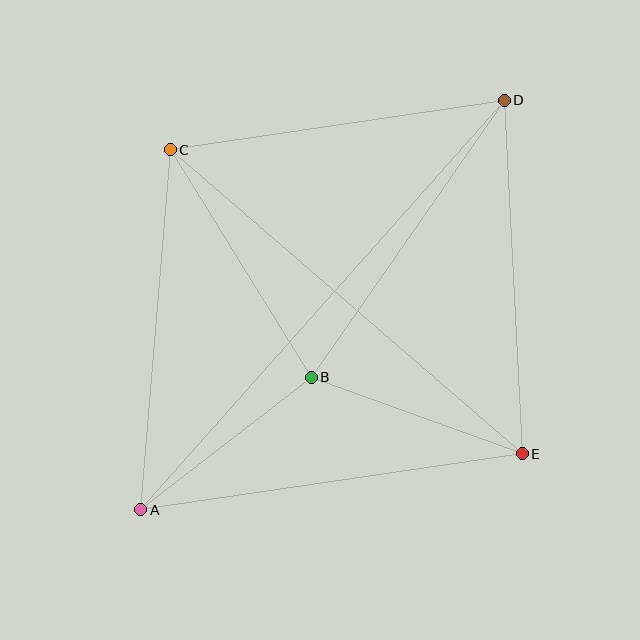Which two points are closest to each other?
Points A and B are closest to each other.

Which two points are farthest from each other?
Points A and D are farthest from each other.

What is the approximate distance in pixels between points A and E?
The distance between A and E is approximately 386 pixels.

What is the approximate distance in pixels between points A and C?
The distance between A and C is approximately 361 pixels.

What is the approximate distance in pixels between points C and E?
The distance between C and E is approximately 465 pixels.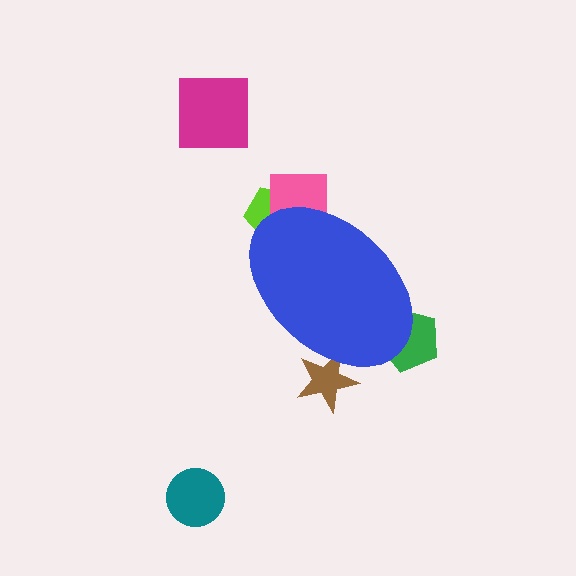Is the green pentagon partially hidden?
Yes, the green pentagon is partially hidden behind the blue ellipse.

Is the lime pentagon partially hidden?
Yes, the lime pentagon is partially hidden behind the blue ellipse.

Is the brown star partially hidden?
Yes, the brown star is partially hidden behind the blue ellipse.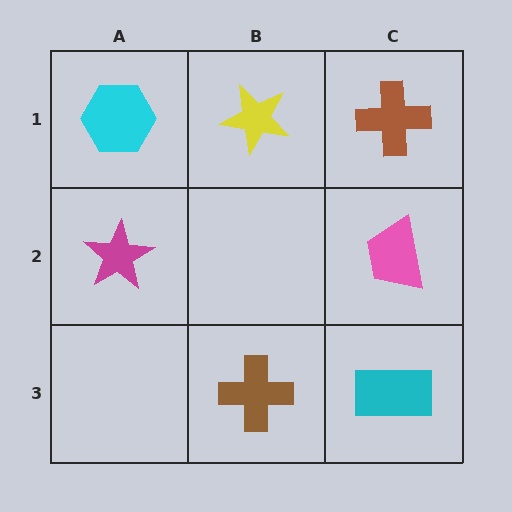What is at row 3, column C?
A cyan rectangle.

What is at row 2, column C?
A pink trapezoid.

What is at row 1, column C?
A brown cross.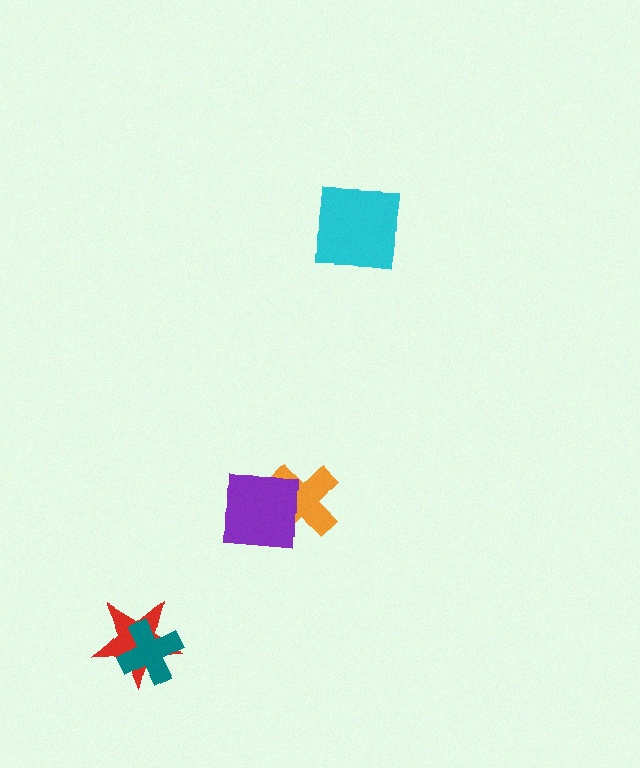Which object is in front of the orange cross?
The purple square is in front of the orange cross.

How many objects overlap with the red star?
1 object overlaps with the red star.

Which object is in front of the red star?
The teal cross is in front of the red star.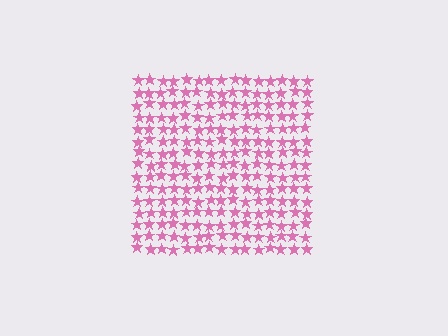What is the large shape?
The large shape is a square.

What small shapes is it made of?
It is made of small stars.